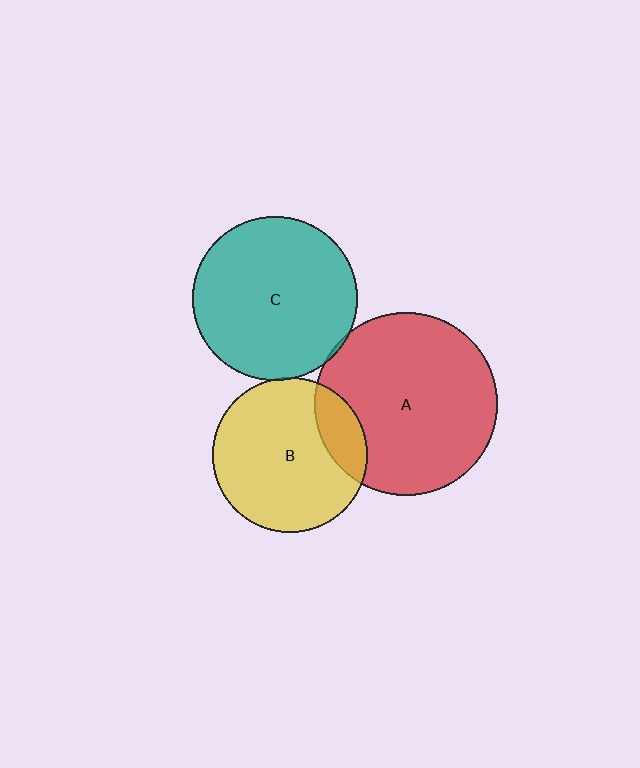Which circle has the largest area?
Circle A (red).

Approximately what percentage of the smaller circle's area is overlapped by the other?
Approximately 15%.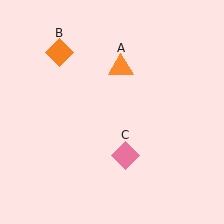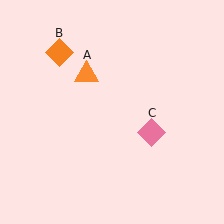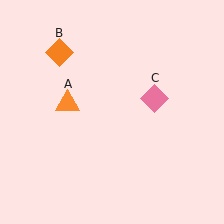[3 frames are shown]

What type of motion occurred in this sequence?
The orange triangle (object A), pink diamond (object C) rotated counterclockwise around the center of the scene.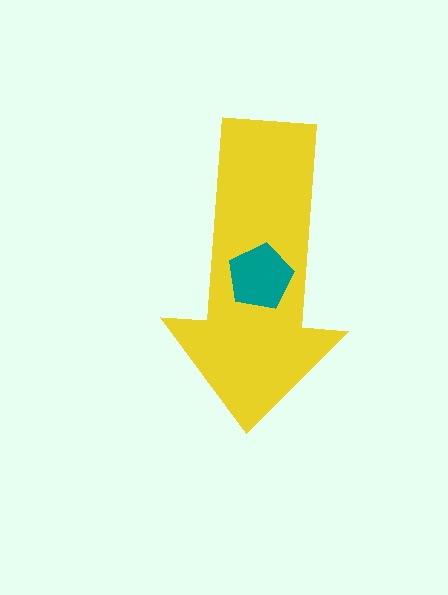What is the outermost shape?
The yellow arrow.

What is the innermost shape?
The teal pentagon.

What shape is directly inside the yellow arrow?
The teal pentagon.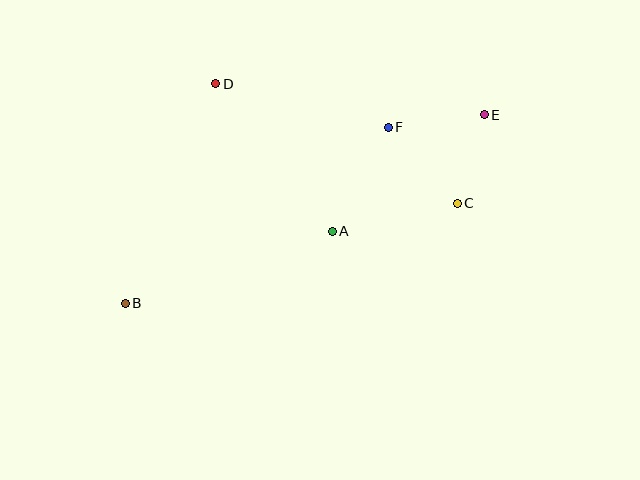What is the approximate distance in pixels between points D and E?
The distance between D and E is approximately 270 pixels.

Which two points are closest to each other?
Points C and E are closest to each other.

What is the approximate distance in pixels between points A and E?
The distance between A and E is approximately 191 pixels.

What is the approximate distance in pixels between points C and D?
The distance between C and D is approximately 269 pixels.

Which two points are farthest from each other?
Points B and E are farthest from each other.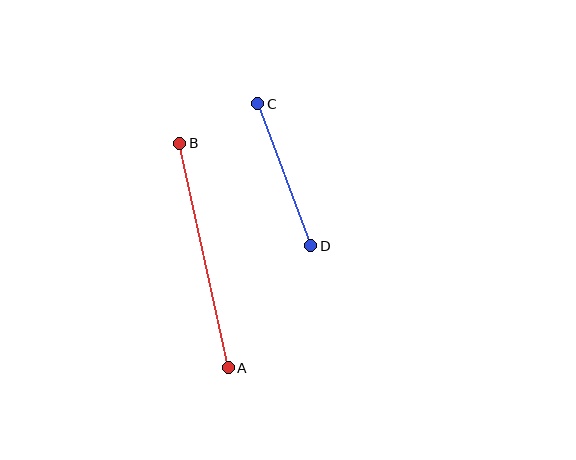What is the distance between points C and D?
The distance is approximately 152 pixels.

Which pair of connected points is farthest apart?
Points A and B are farthest apart.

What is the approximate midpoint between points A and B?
The midpoint is at approximately (204, 256) pixels.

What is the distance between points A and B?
The distance is approximately 230 pixels.